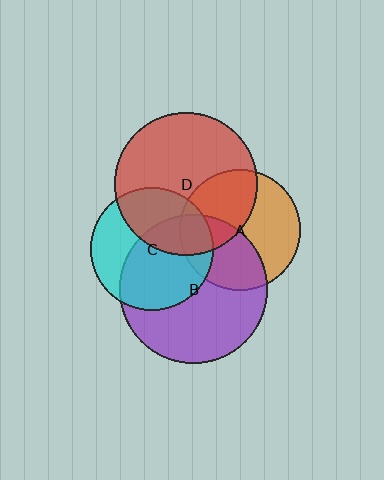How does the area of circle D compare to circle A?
Approximately 1.4 times.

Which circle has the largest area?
Circle B (purple).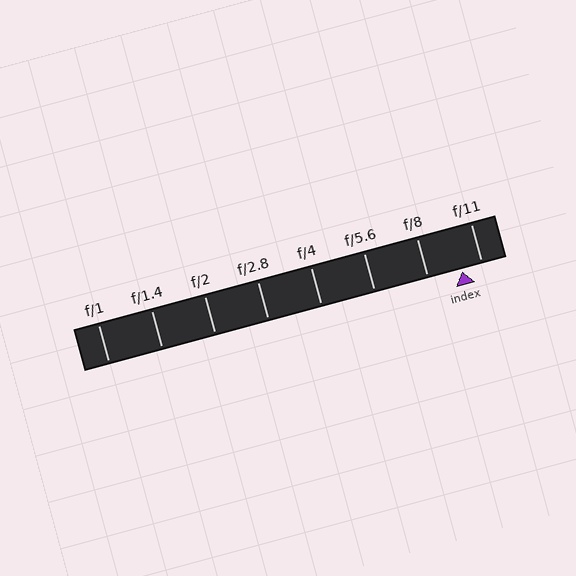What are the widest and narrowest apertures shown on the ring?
The widest aperture shown is f/1 and the narrowest is f/11.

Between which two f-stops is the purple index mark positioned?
The index mark is between f/8 and f/11.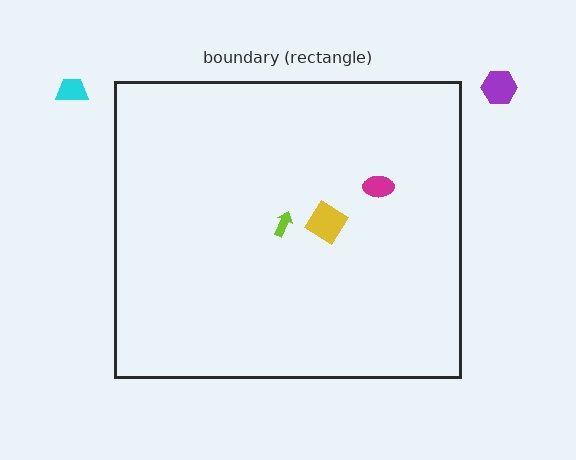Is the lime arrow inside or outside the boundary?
Inside.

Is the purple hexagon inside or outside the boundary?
Outside.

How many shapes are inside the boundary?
3 inside, 2 outside.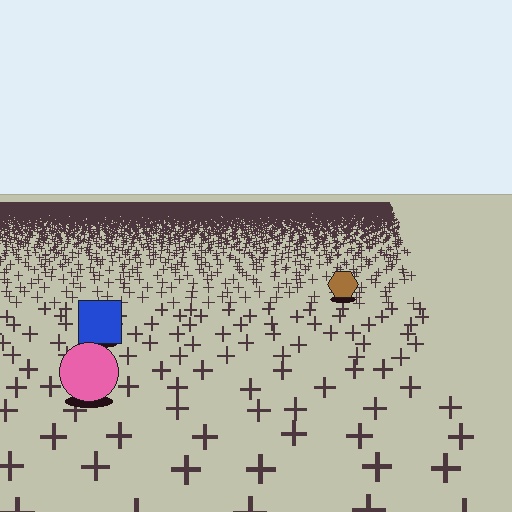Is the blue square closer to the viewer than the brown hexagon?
Yes. The blue square is closer — you can tell from the texture gradient: the ground texture is coarser near it.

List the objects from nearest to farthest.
From nearest to farthest: the pink circle, the blue square, the brown hexagon.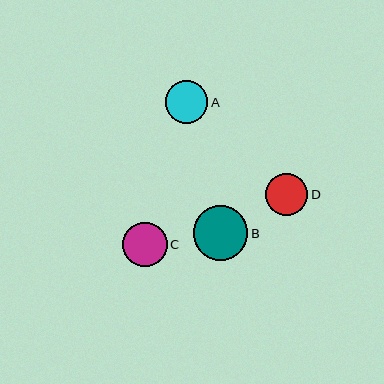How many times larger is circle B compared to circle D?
Circle B is approximately 1.3 times the size of circle D.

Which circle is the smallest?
Circle D is the smallest with a size of approximately 42 pixels.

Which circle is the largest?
Circle B is the largest with a size of approximately 54 pixels.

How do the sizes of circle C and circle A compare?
Circle C and circle A are approximately the same size.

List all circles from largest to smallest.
From largest to smallest: B, C, A, D.